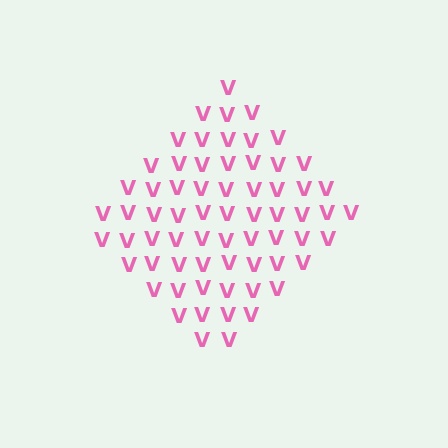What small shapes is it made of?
It is made of small letter V's.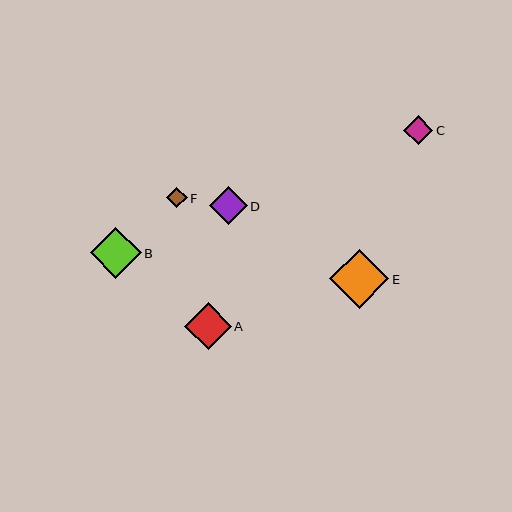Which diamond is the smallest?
Diamond F is the smallest with a size of approximately 21 pixels.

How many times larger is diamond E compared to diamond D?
Diamond E is approximately 1.5 times the size of diamond D.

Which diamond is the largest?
Diamond E is the largest with a size of approximately 59 pixels.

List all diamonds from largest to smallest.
From largest to smallest: E, B, A, D, C, F.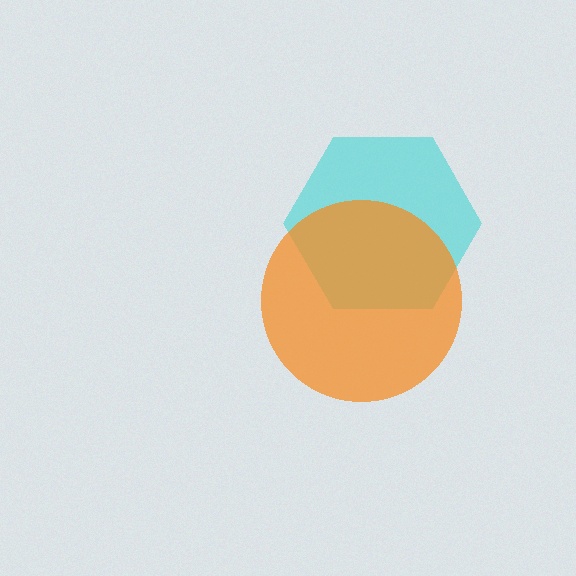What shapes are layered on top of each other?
The layered shapes are: a cyan hexagon, an orange circle.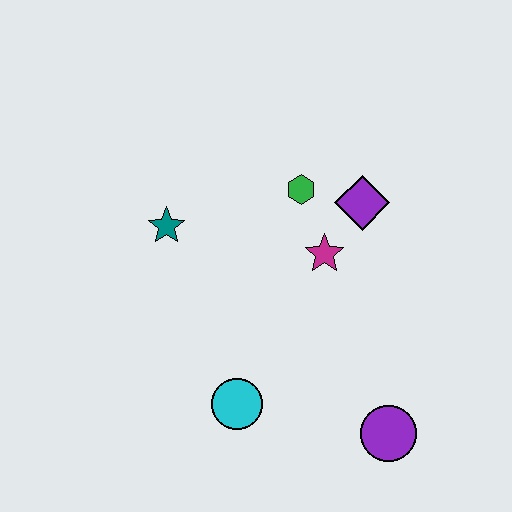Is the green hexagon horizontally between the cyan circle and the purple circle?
Yes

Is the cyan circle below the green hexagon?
Yes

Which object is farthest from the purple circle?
The teal star is farthest from the purple circle.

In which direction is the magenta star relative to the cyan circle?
The magenta star is above the cyan circle.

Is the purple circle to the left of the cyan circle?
No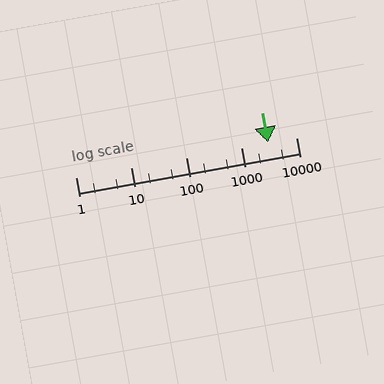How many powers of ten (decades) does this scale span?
The scale spans 4 decades, from 1 to 10000.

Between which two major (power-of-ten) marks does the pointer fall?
The pointer is between 1000 and 10000.